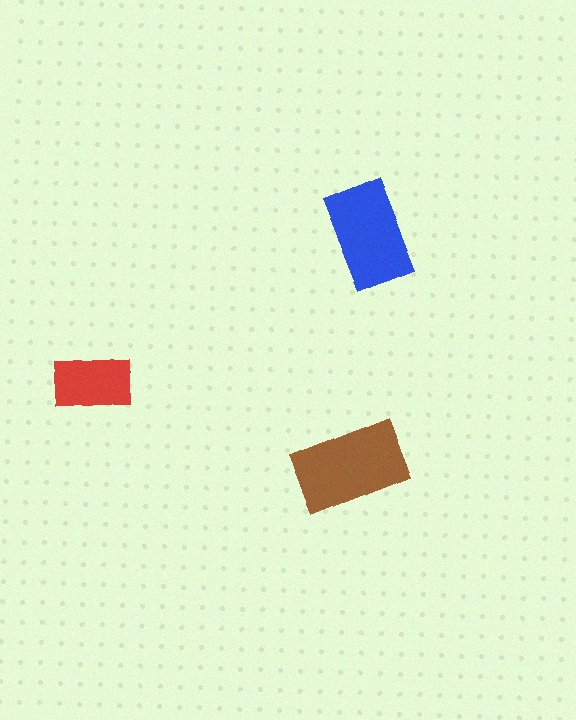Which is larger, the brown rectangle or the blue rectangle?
The brown one.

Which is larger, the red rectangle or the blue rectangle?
The blue one.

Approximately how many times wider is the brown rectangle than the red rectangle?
About 1.5 times wider.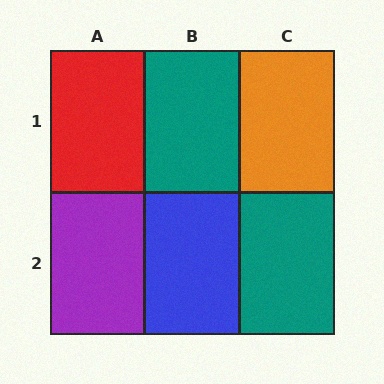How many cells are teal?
2 cells are teal.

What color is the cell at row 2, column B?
Blue.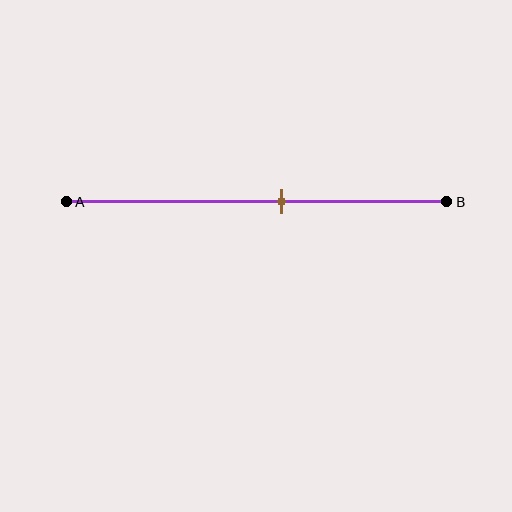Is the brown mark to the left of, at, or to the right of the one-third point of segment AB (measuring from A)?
The brown mark is to the right of the one-third point of segment AB.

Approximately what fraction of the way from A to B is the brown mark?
The brown mark is approximately 55% of the way from A to B.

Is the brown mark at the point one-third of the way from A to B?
No, the mark is at about 55% from A, not at the 33% one-third point.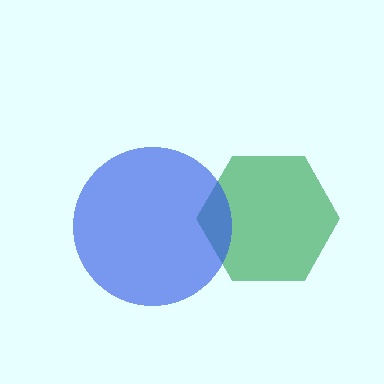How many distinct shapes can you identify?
There are 2 distinct shapes: a green hexagon, a blue circle.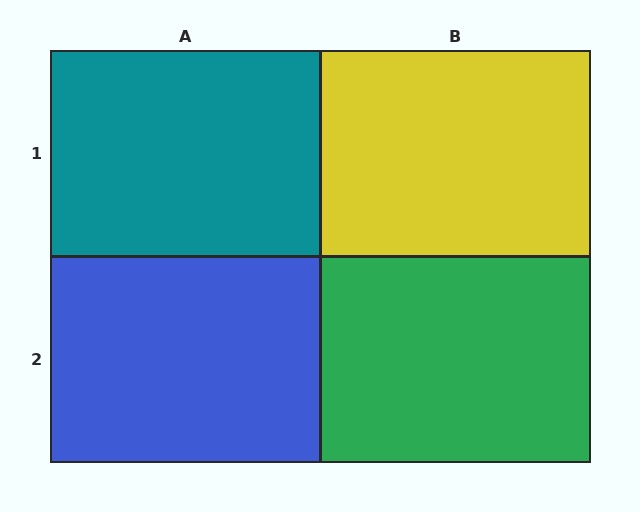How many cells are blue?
1 cell is blue.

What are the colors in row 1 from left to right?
Teal, yellow.